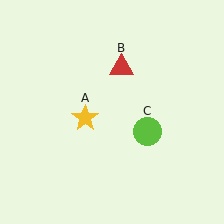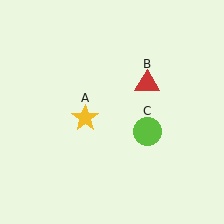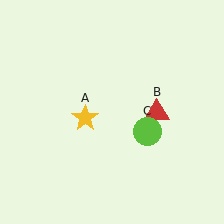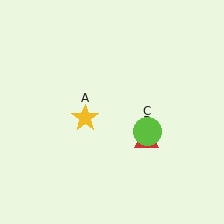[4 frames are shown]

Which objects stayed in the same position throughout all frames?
Yellow star (object A) and lime circle (object C) remained stationary.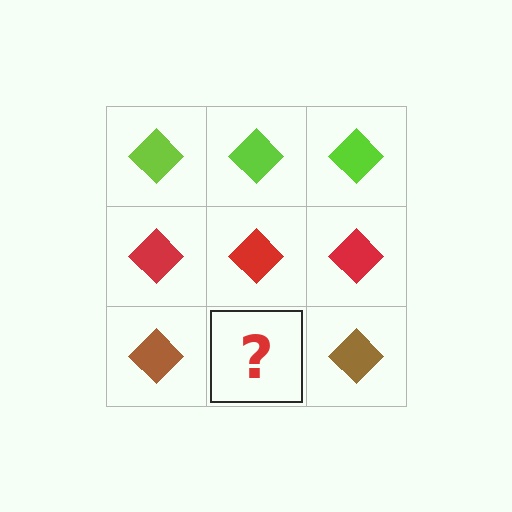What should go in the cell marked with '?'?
The missing cell should contain a brown diamond.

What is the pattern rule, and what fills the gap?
The rule is that each row has a consistent color. The gap should be filled with a brown diamond.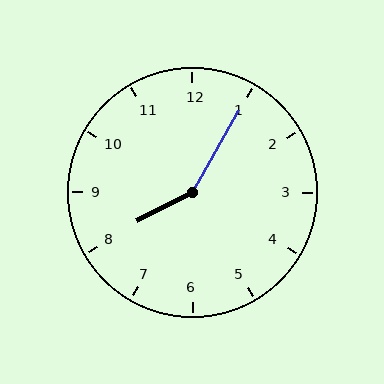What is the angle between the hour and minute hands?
Approximately 148 degrees.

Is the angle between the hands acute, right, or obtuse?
It is obtuse.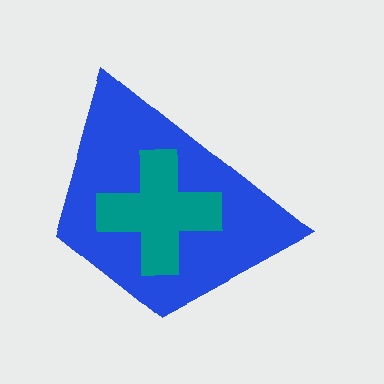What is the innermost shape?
The teal cross.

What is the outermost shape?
The blue trapezoid.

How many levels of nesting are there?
2.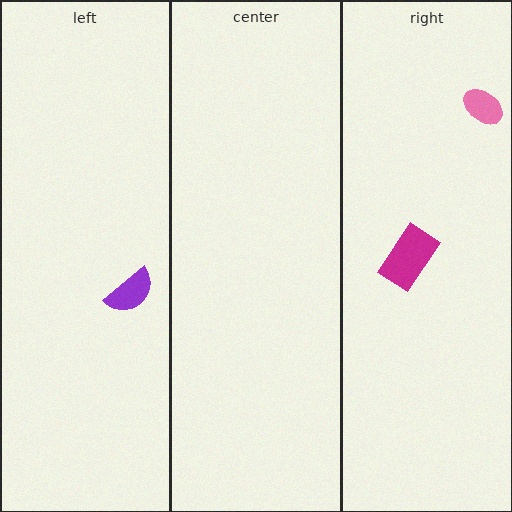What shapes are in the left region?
The purple semicircle.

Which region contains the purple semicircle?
The left region.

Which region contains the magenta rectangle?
The right region.